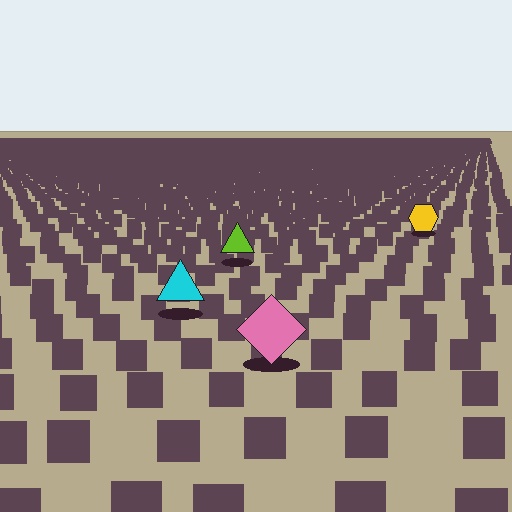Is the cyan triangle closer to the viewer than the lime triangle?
Yes. The cyan triangle is closer — you can tell from the texture gradient: the ground texture is coarser near it.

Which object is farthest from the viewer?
The yellow hexagon is farthest from the viewer. It appears smaller and the ground texture around it is denser.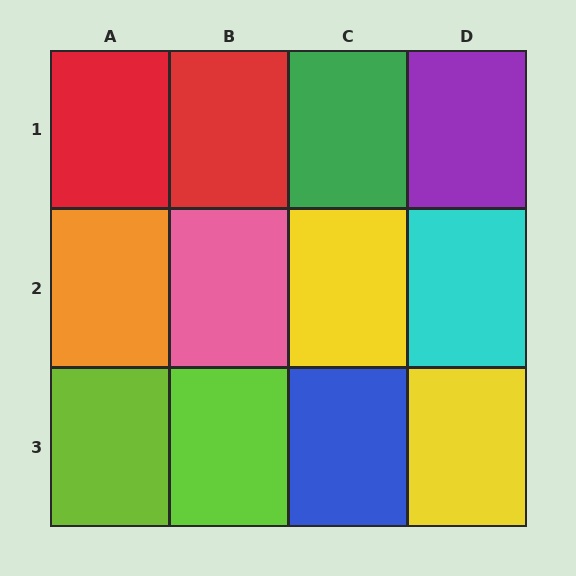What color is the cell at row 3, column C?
Blue.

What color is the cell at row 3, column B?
Lime.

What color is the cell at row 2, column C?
Yellow.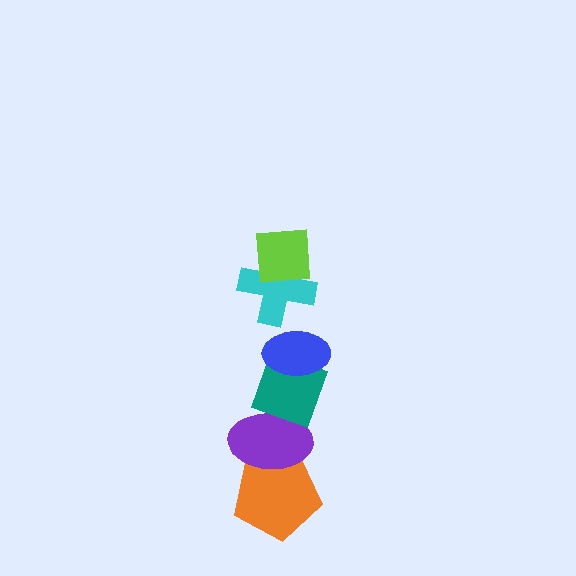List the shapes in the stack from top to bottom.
From top to bottom: the lime square, the cyan cross, the blue ellipse, the teal diamond, the purple ellipse, the orange pentagon.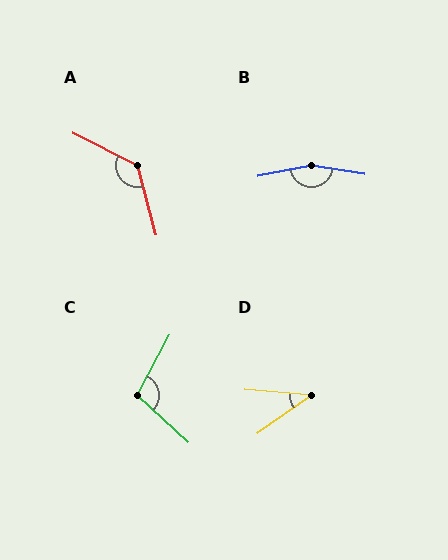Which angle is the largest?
B, at approximately 159 degrees.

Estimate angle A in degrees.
Approximately 132 degrees.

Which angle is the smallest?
D, at approximately 40 degrees.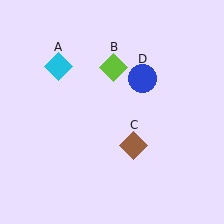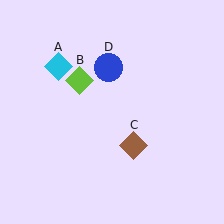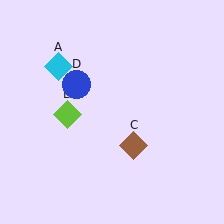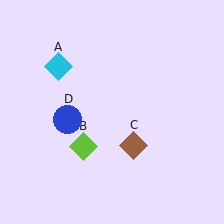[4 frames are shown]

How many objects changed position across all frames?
2 objects changed position: lime diamond (object B), blue circle (object D).